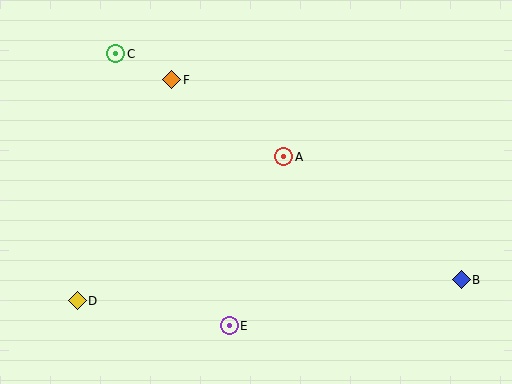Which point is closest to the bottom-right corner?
Point B is closest to the bottom-right corner.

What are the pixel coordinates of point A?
Point A is at (284, 157).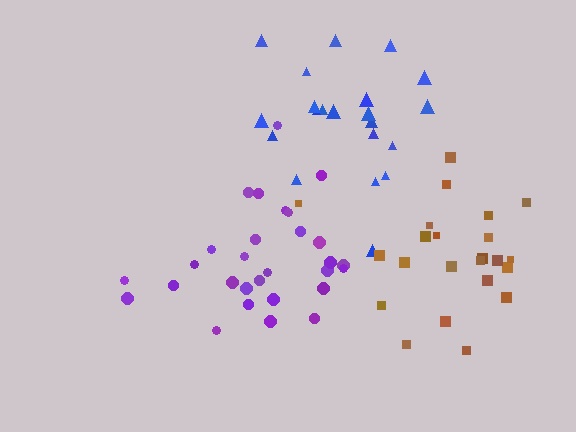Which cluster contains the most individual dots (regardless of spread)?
Purple (29).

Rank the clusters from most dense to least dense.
purple, blue, brown.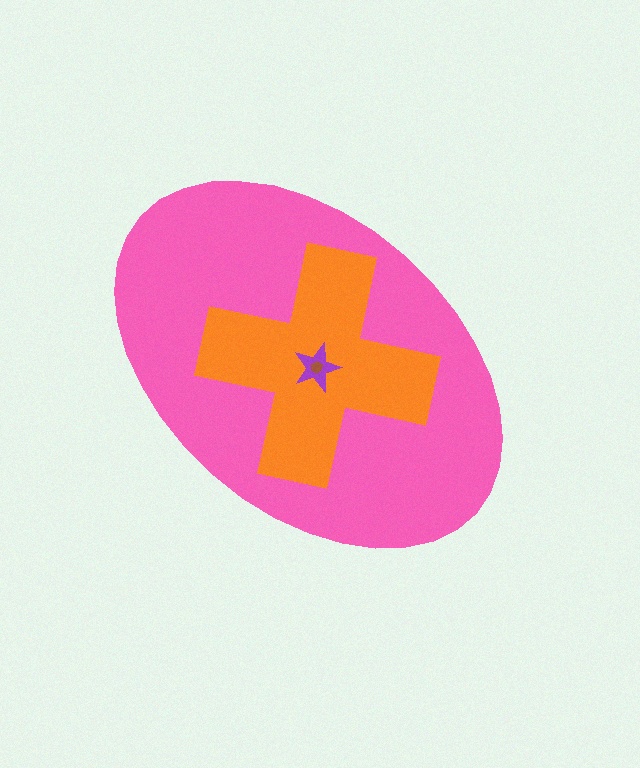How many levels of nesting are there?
4.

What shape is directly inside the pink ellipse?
The orange cross.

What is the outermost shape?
The pink ellipse.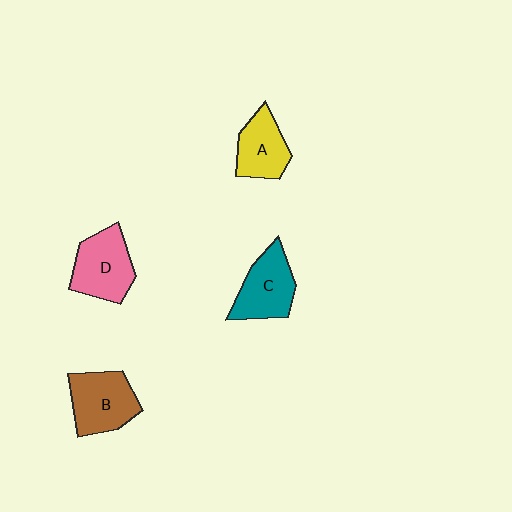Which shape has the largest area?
Shape B (brown).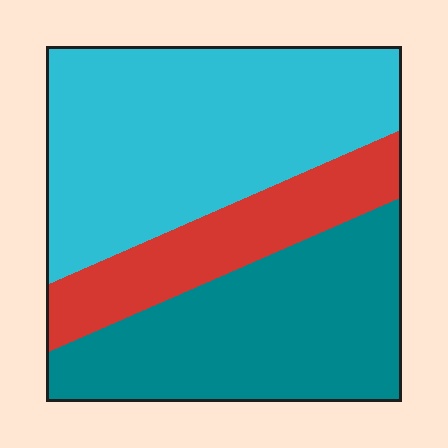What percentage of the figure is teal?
Teal takes up between a quarter and a half of the figure.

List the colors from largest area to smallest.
From largest to smallest: cyan, teal, red.